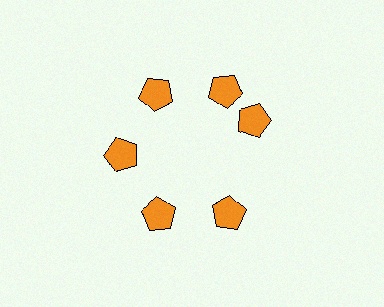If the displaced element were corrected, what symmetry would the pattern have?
It would have 6-fold rotational symmetry — the pattern would map onto itself every 60 degrees.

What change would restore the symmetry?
The symmetry would be restored by rotating it back into even spacing with its neighbors so that all 6 pentagons sit at equal angles and equal distance from the center.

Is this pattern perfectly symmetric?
No. The 6 orange pentagons are arranged in a ring, but one element near the 3 o'clock position is rotated out of alignment along the ring, breaking the 6-fold rotational symmetry.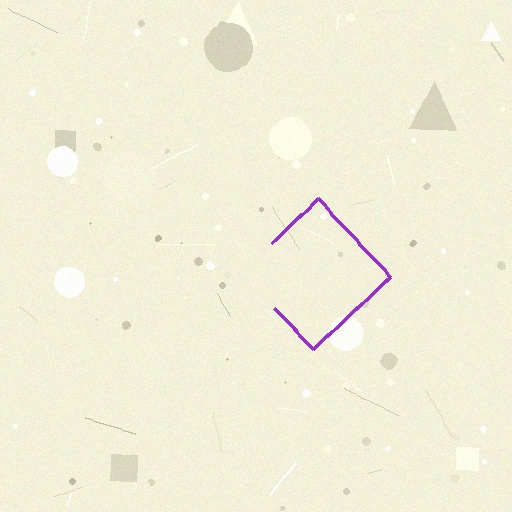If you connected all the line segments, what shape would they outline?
They would outline a diamond.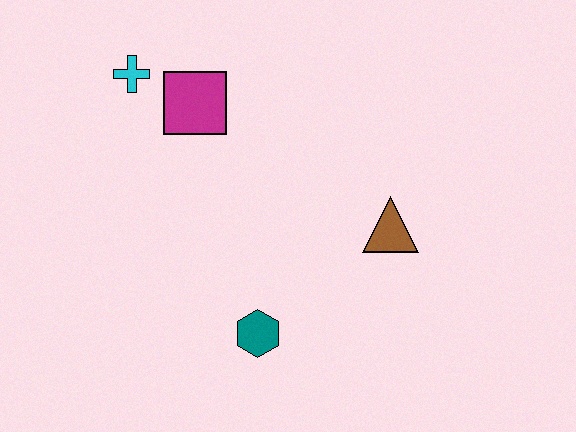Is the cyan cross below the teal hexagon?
No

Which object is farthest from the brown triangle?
The cyan cross is farthest from the brown triangle.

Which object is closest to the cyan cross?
The magenta square is closest to the cyan cross.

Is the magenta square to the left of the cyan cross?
No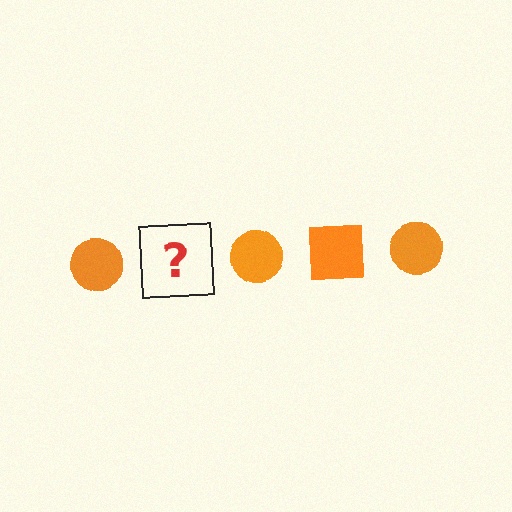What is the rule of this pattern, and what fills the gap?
The rule is that the pattern cycles through circle, square shapes in orange. The gap should be filled with an orange square.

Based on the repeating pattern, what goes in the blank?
The blank should be an orange square.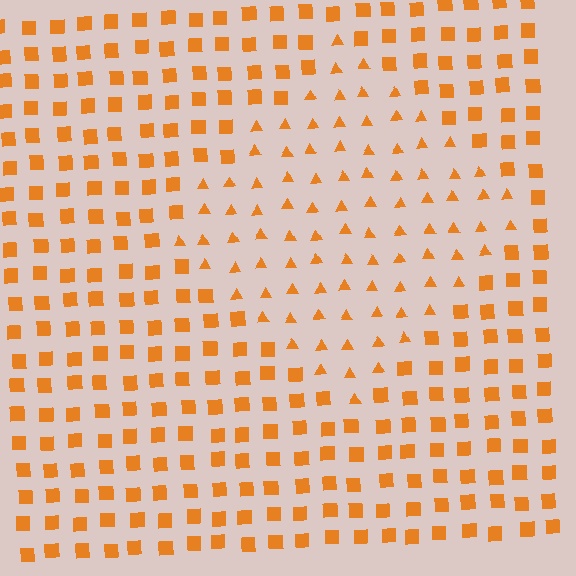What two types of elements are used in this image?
The image uses triangles inside the diamond region and squares outside it.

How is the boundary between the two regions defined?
The boundary is defined by a change in element shape: triangles inside vs. squares outside. All elements share the same color and spacing.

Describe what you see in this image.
The image is filled with small orange elements arranged in a uniform grid. A diamond-shaped region contains triangles, while the surrounding area contains squares. The boundary is defined purely by the change in element shape.